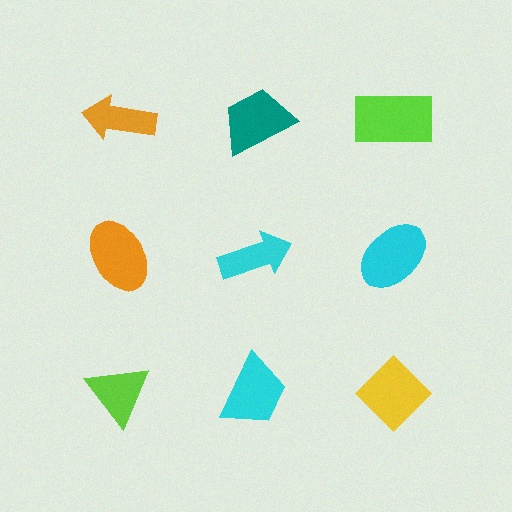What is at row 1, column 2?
A teal trapezoid.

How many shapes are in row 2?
3 shapes.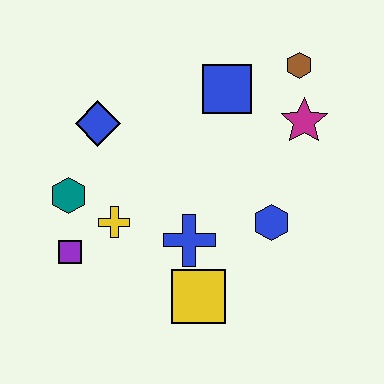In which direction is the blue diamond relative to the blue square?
The blue diamond is to the left of the blue square.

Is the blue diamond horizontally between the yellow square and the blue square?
No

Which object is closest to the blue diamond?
The teal hexagon is closest to the blue diamond.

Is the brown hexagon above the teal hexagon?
Yes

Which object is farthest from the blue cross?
The brown hexagon is farthest from the blue cross.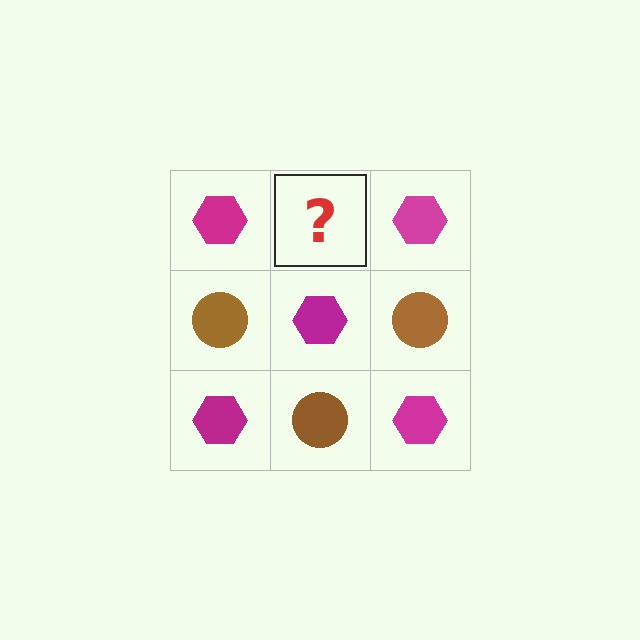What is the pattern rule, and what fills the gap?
The rule is that it alternates magenta hexagon and brown circle in a checkerboard pattern. The gap should be filled with a brown circle.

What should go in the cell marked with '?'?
The missing cell should contain a brown circle.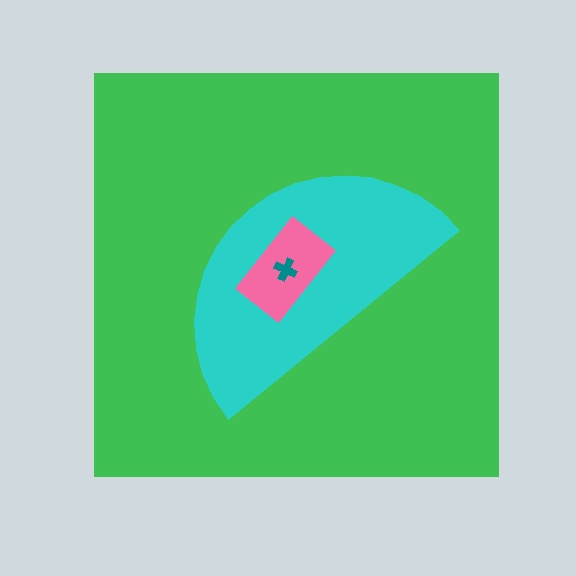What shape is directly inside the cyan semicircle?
The pink rectangle.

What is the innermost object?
The teal cross.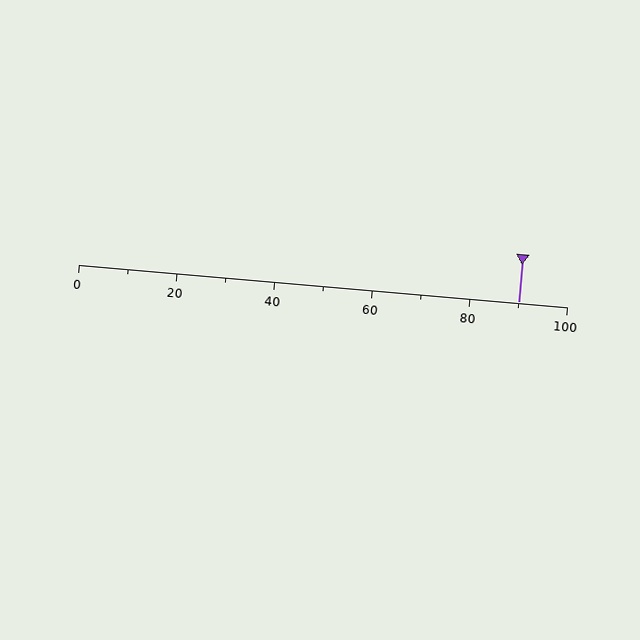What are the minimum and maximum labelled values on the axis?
The axis runs from 0 to 100.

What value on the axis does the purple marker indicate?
The marker indicates approximately 90.